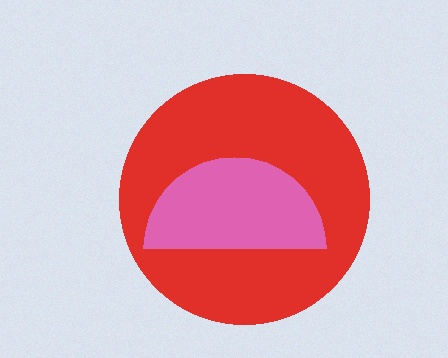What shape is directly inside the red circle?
The pink semicircle.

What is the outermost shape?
The red circle.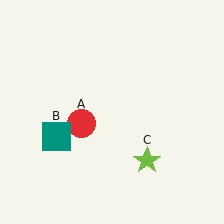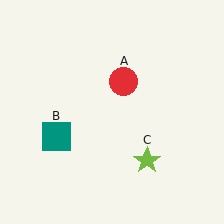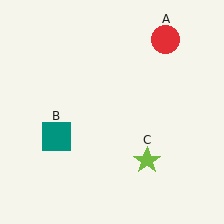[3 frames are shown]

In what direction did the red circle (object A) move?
The red circle (object A) moved up and to the right.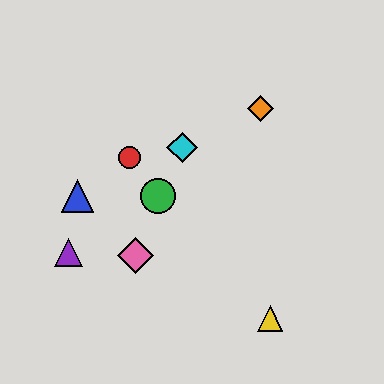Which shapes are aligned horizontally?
The blue triangle, the green circle are aligned horizontally.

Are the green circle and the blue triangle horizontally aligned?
Yes, both are at y≈196.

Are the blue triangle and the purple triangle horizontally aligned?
No, the blue triangle is at y≈196 and the purple triangle is at y≈253.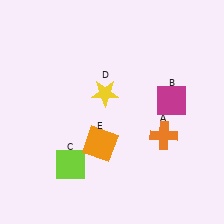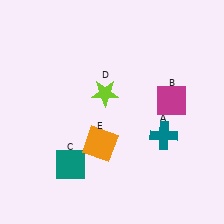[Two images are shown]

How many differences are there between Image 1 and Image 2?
There are 3 differences between the two images.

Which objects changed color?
A changed from orange to teal. C changed from lime to teal. D changed from yellow to lime.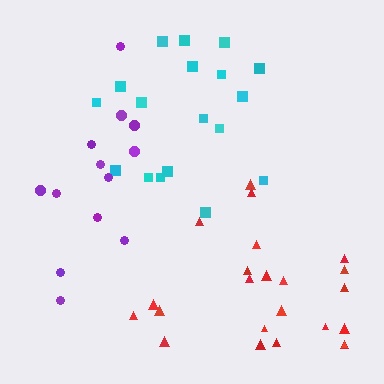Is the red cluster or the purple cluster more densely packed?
Purple.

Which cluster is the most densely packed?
Purple.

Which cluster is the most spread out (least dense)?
Cyan.